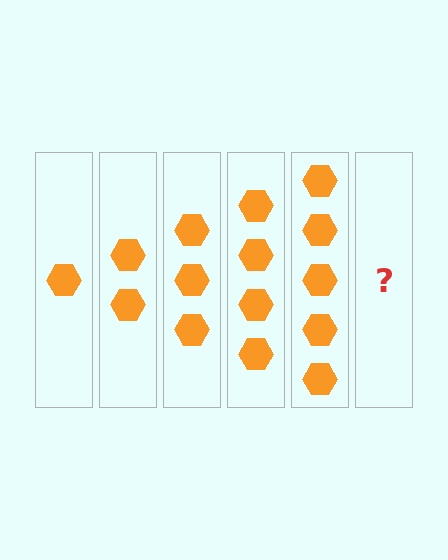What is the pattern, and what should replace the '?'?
The pattern is that each step adds one more hexagon. The '?' should be 6 hexagons.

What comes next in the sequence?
The next element should be 6 hexagons.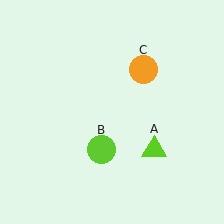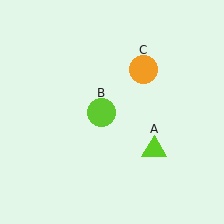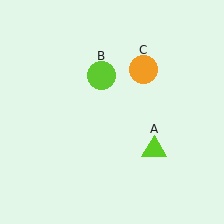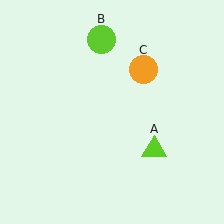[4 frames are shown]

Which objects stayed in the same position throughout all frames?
Lime triangle (object A) and orange circle (object C) remained stationary.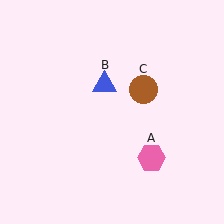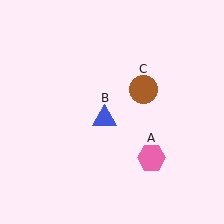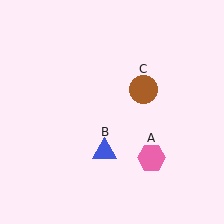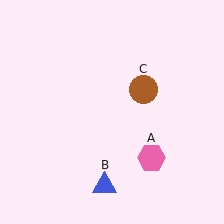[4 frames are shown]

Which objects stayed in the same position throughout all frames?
Pink hexagon (object A) and brown circle (object C) remained stationary.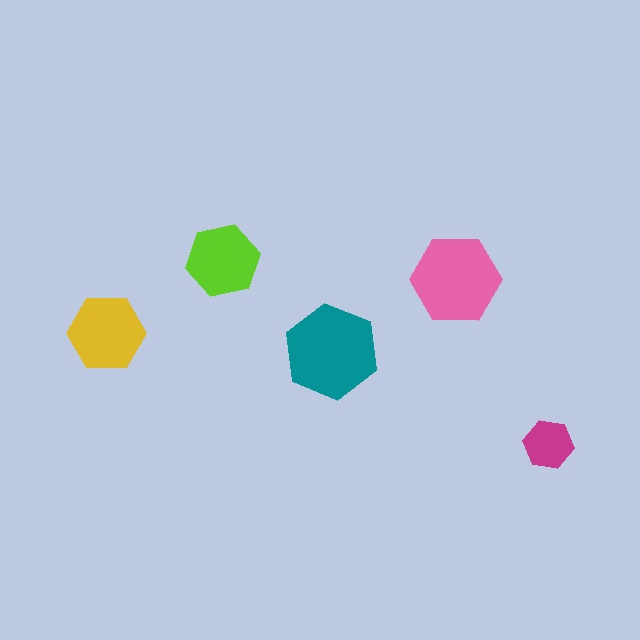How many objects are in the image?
There are 5 objects in the image.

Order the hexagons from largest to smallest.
the teal one, the pink one, the yellow one, the lime one, the magenta one.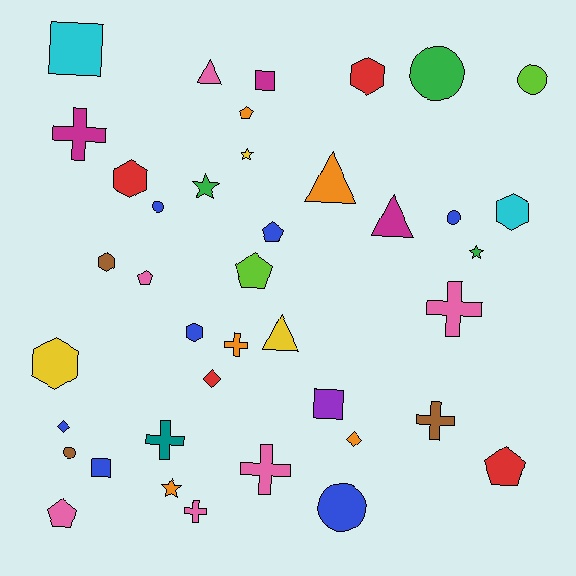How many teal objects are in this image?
There is 1 teal object.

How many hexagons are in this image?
There are 6 hexagons.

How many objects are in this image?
There are 40 objects.